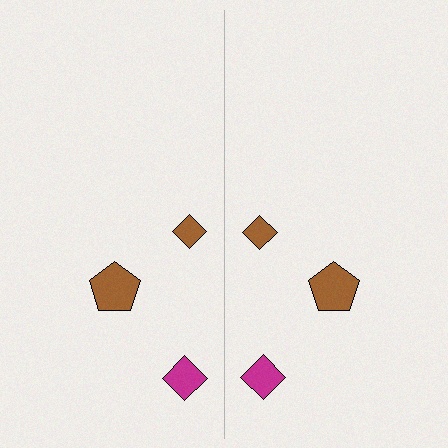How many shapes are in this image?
There are 6 shapes in this image.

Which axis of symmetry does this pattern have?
The pattern has a vertical axis of symmetry running through the center of the image.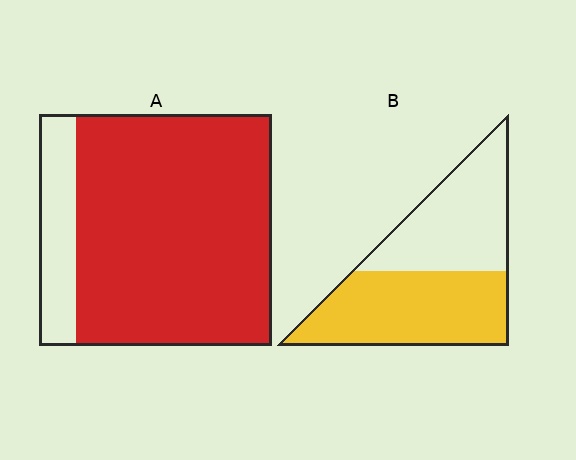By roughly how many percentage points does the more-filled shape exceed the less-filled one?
By roughly 30 percentage points (A over B).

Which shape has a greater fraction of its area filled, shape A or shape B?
Shape A.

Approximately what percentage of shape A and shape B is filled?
A is approximately 85% and B is approximately 55%.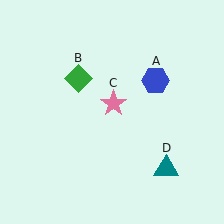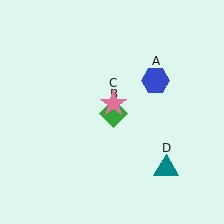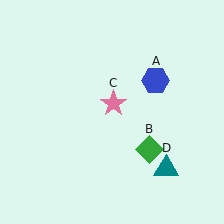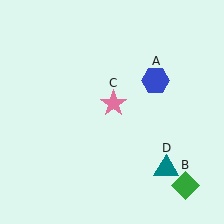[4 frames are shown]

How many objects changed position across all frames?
1 object changed position: green diamond (object B).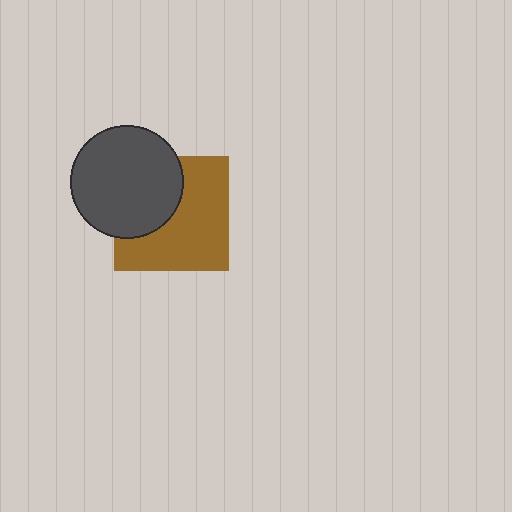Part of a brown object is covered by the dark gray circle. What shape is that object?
It is a square.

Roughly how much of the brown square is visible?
About half of it is visible (roughly 62%).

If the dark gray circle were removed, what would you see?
You would see the complete brown square.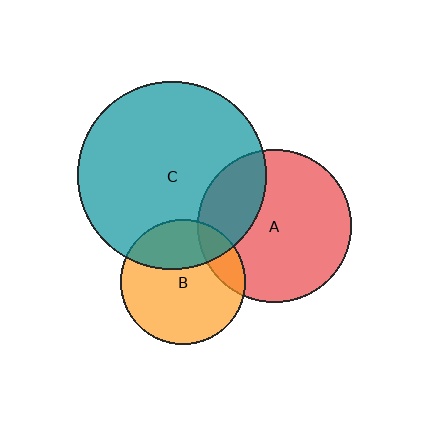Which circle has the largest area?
Circle C (teal).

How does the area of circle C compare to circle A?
Approximately 1.5 times.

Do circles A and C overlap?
Yes.